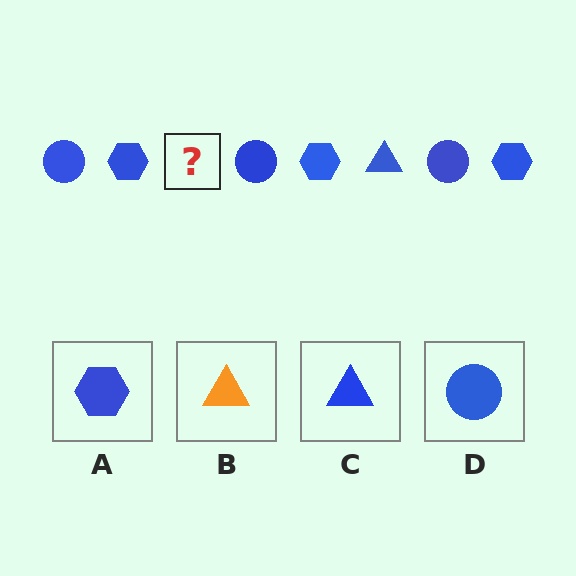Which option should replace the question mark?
Option C.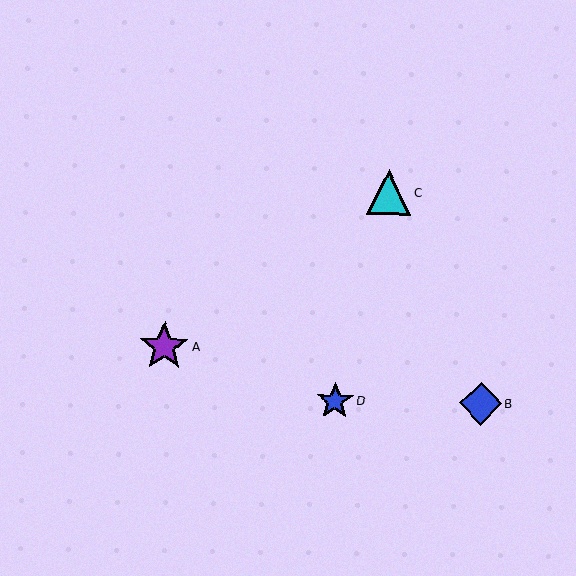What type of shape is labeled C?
Shape C is a cyan triangle.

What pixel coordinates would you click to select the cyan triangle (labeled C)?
Click at (389, 192) to select the cyan triangle C.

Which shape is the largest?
The purple star (labeled A) is the largest.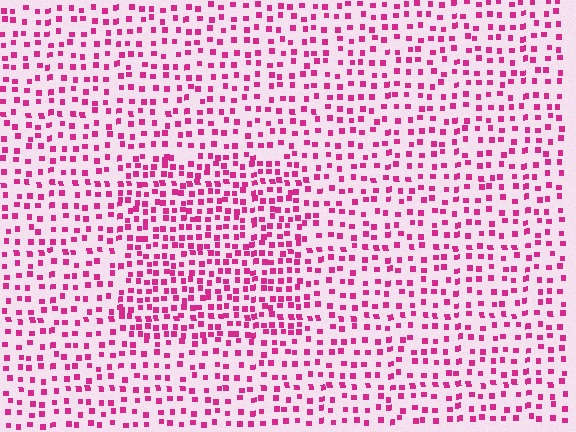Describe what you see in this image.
The image contains small magenta elements arranged at two different densities. A rectangle-shaped region is visible where the elements are more densely packed than the surrounding area.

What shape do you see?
I see a rectangle.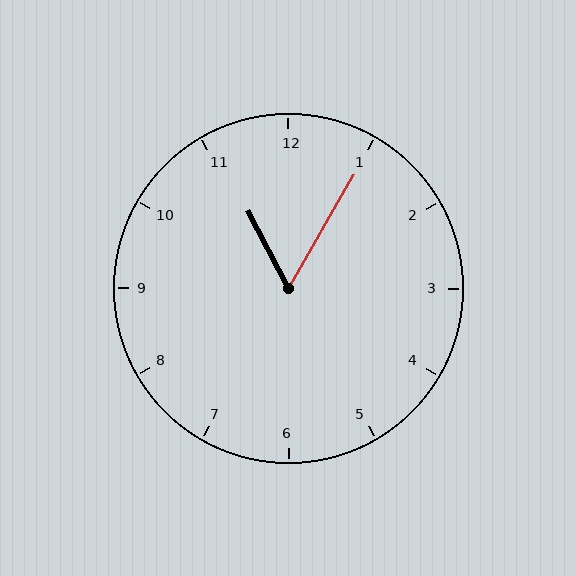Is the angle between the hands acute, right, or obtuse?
It is acute.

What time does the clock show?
11:05.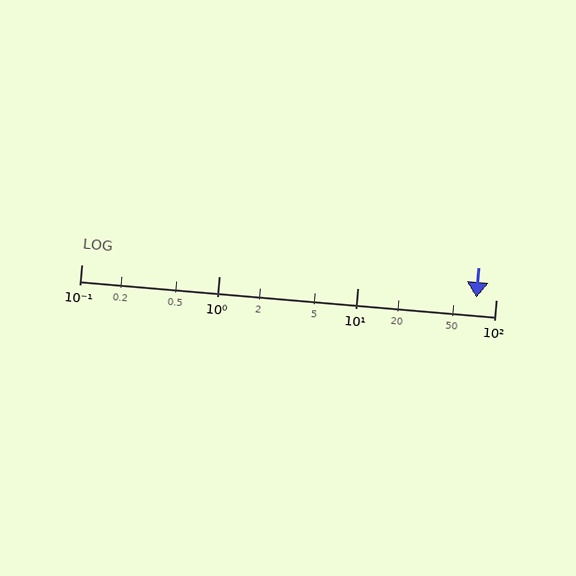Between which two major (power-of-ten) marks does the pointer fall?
The pointer is between 10 and 100.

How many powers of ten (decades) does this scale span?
The scale spans 3 decades, from 0.1 to 100.